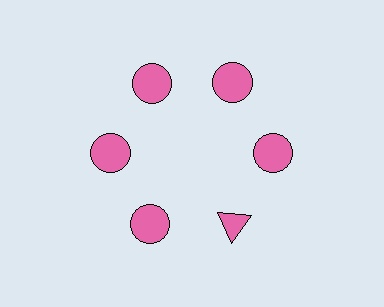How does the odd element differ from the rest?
It has a different shape: triangle instead of circle.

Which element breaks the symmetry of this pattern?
The pink triangle at roughly the 5 o'clock position breaks the symmetry. All other shapes are pink circles.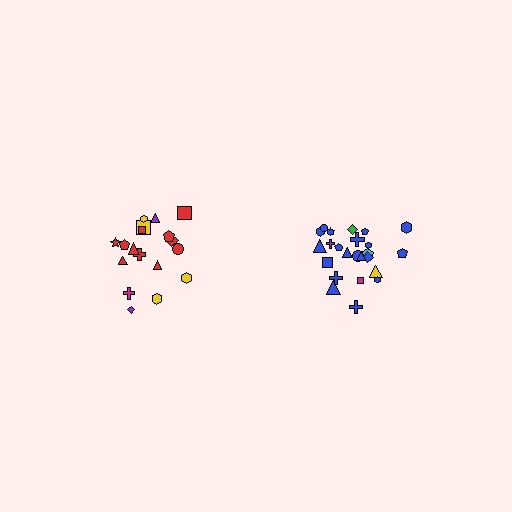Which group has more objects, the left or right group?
The right group.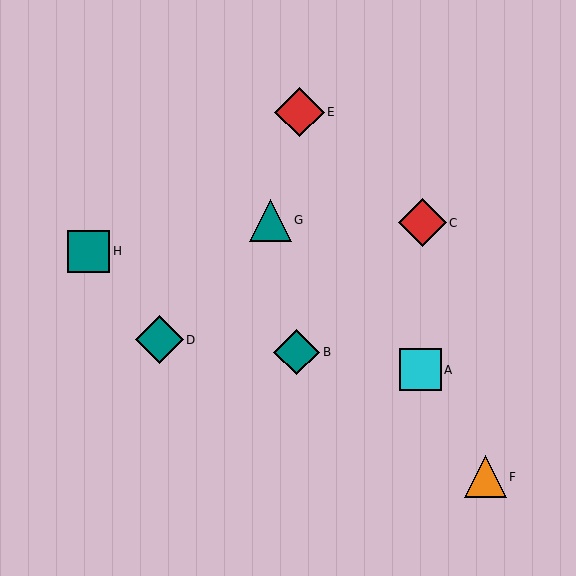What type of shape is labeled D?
Shape D is a teal diamond.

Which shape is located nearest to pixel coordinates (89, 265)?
The teal square (labeled H) at (89, 251) is nearest to that location.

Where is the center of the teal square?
The center of the teal square is at (89, 251).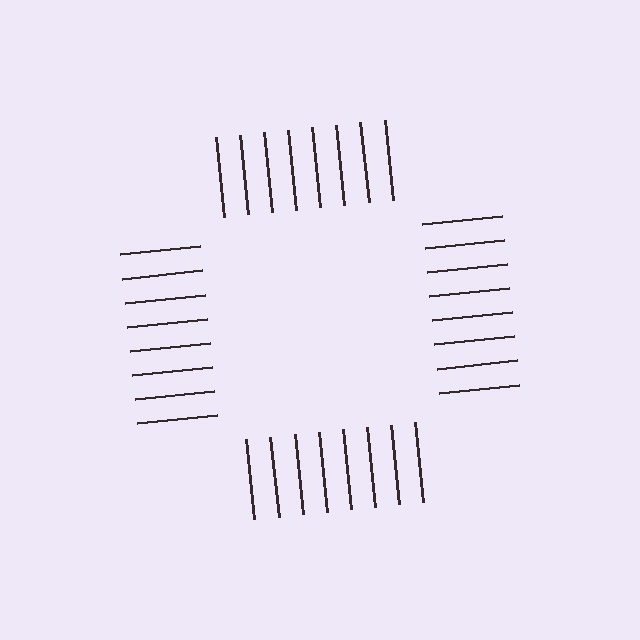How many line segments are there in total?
32 — 8 along each of the 4 edges.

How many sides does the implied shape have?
4 sides — the line-ends trace a square.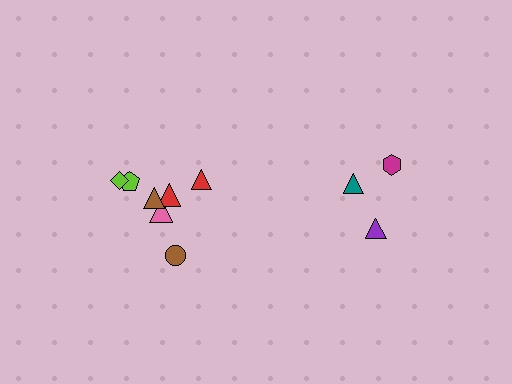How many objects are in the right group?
There are 3 objects.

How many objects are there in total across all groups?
There are 10 objects.